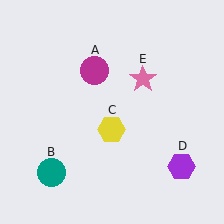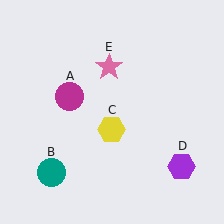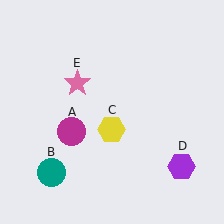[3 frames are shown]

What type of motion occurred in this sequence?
The magenta circle (object A), pink star (object E) rotated counterclockwise around the center of the scene.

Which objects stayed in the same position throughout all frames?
Teal circle (object B) and yellow hexagon (object C) and purple hexagon (object D) remained stationary.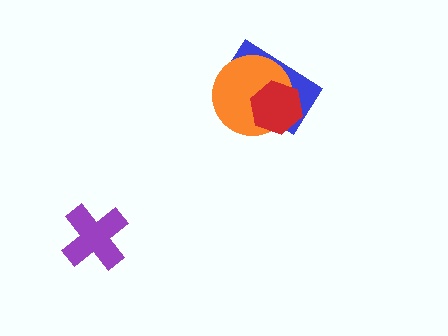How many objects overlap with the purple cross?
0 objects overlap with the purple cross.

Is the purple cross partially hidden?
No, no other shape covers it.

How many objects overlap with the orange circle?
2 objects overlap with the orange circle.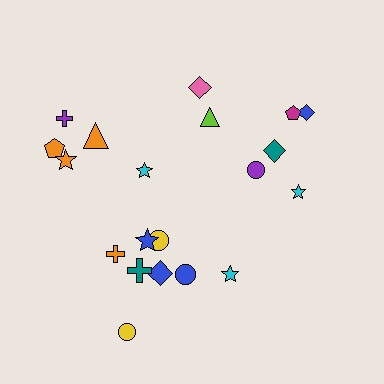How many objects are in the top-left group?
There are 5 objects.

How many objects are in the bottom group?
There are 8 objects.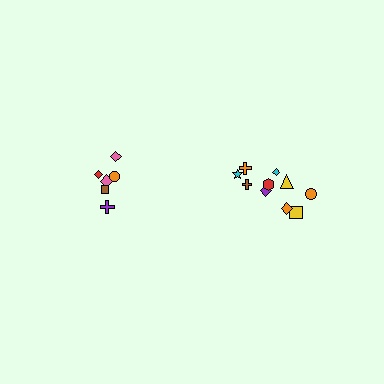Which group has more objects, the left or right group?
The right group.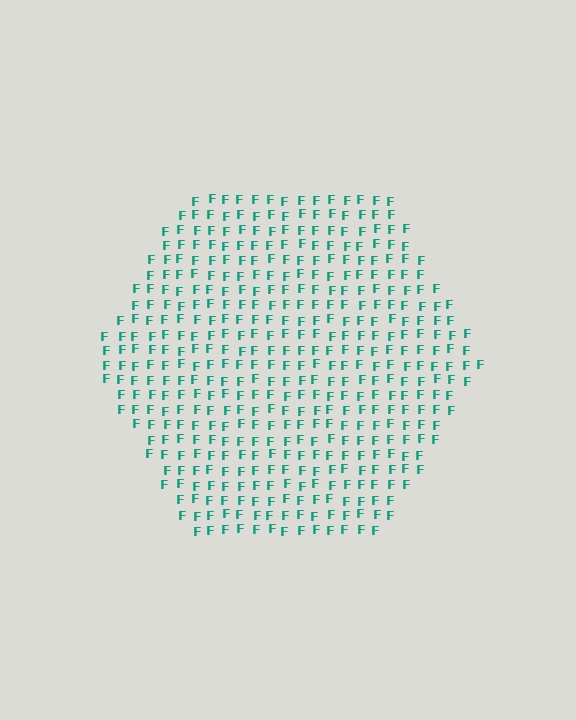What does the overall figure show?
The overall figure shows a hexagon.